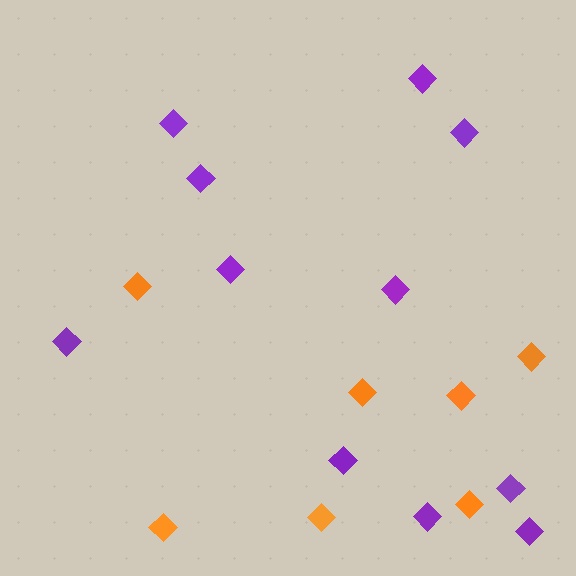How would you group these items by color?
There are 2 groups: one group of purple diamonds (11) and one group of orange diamonds (7).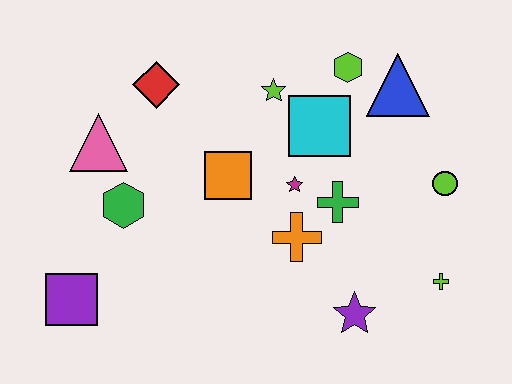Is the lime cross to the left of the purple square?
No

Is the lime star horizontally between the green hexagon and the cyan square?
Yes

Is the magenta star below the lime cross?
No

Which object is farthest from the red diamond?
The lime cross is farthest from the red diamond.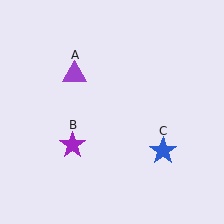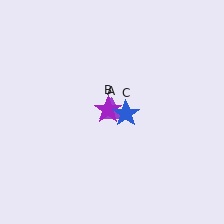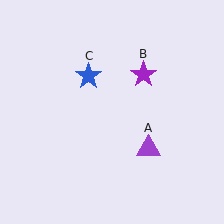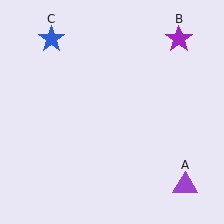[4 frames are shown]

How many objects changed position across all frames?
3 objects changed position: purple triangle (object A), purple star (object B), blue star (object C).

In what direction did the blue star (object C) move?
The blue star (object C) moved up and to the left.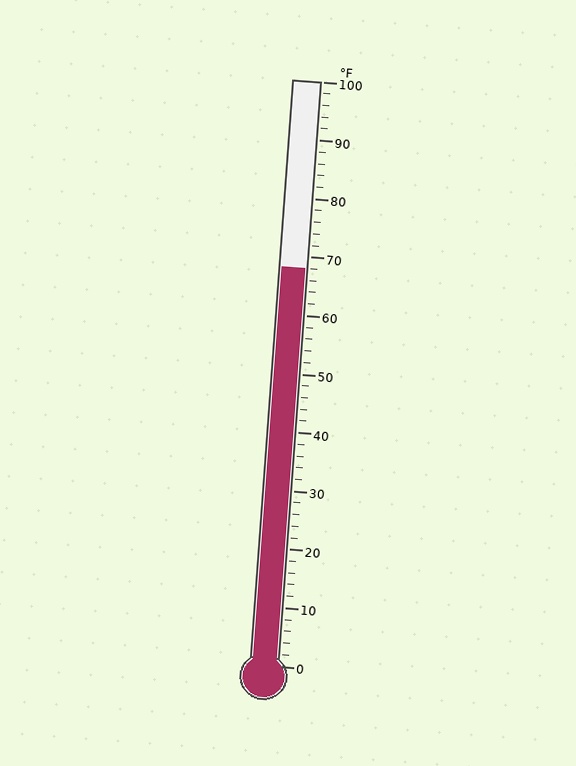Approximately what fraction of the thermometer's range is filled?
The thermometer is filled to approximately 70% of its range.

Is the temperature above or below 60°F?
The temperature is above 60°F.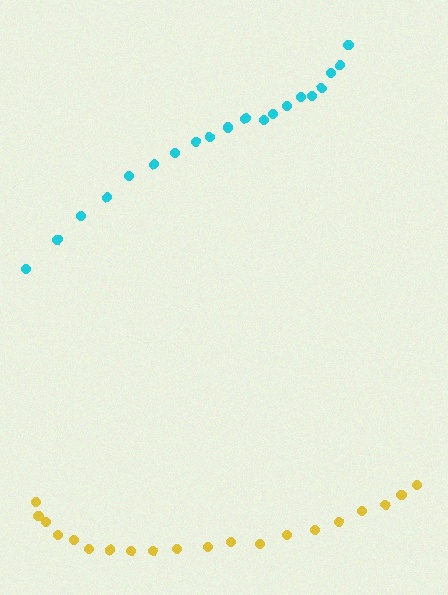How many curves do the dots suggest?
There are 2 distinct paths.